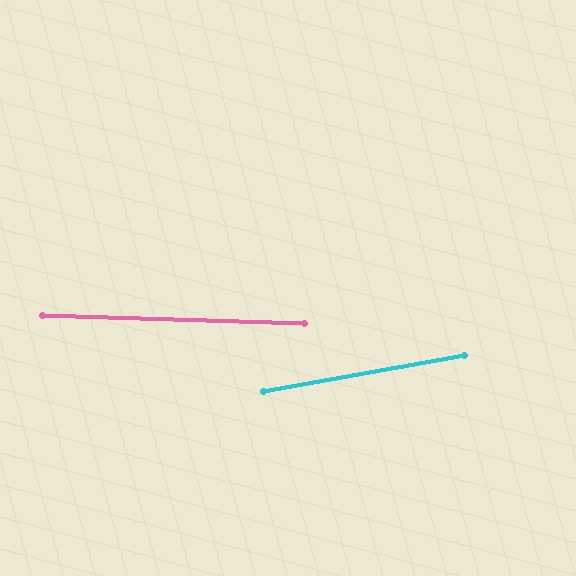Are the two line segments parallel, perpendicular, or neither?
Neither parallel nor perpendicular — they differ by about 12°.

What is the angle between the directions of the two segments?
Approximately 12 degrees.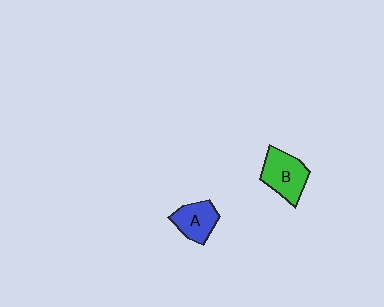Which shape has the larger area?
Shape B (green).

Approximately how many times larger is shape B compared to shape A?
Approximately 1.3 times.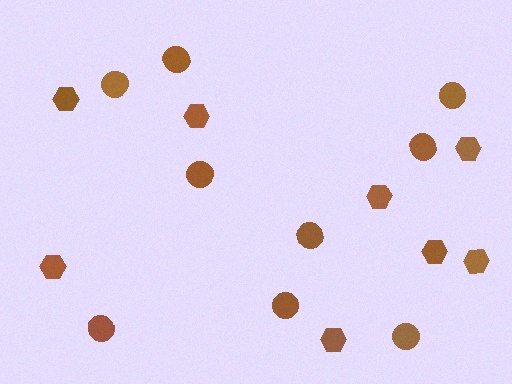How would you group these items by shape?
There are 2 groups: one group of hexagons (8) and one group of circles (9).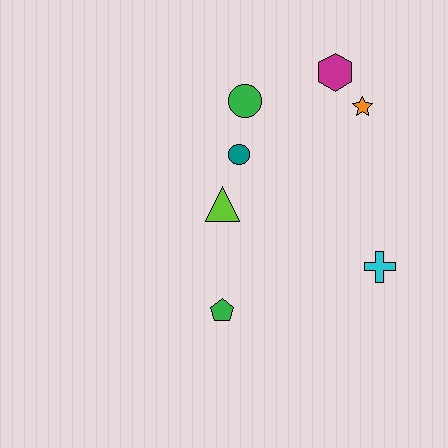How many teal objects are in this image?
There is 1 teal object.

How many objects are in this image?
There are 7 objects.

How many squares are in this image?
There are no squares.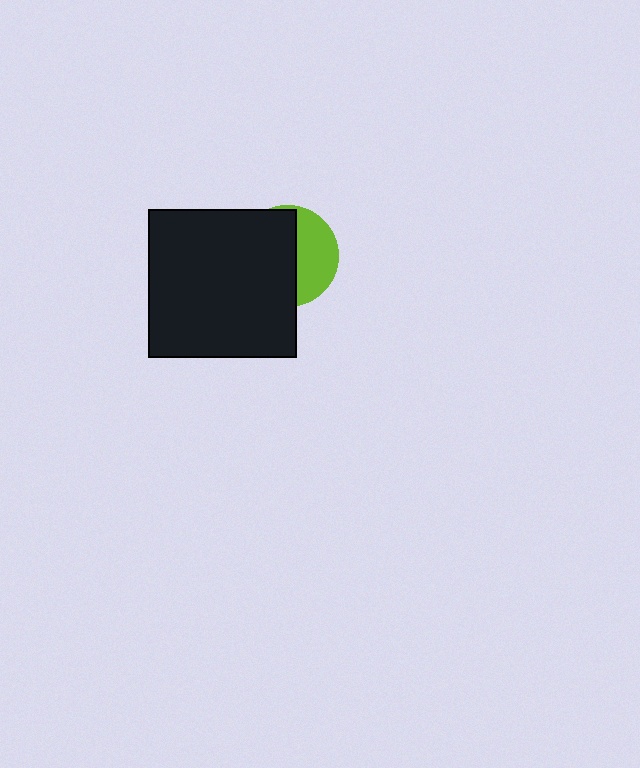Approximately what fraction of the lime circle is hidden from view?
Roughly 61% of the lime circle is hidden behind the black square.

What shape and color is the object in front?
The object in front is a black square.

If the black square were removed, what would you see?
You would see the complete lime circle.